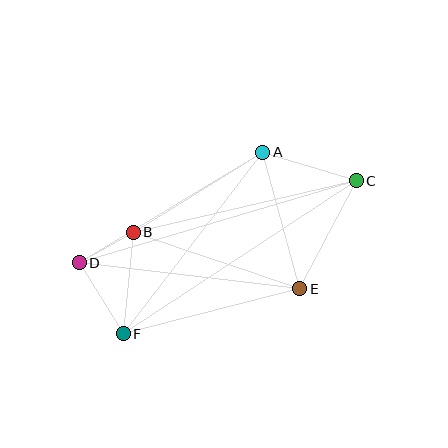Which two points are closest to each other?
Points B and D are closest to each other.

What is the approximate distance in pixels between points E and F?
The distance between E and F is approximately 182 pixels.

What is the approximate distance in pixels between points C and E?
The distance between C and E is approximately 122 pixels.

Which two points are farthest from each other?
Points C and D are farthest from each other.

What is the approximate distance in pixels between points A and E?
The distance between A and E is approximately 141 pixels.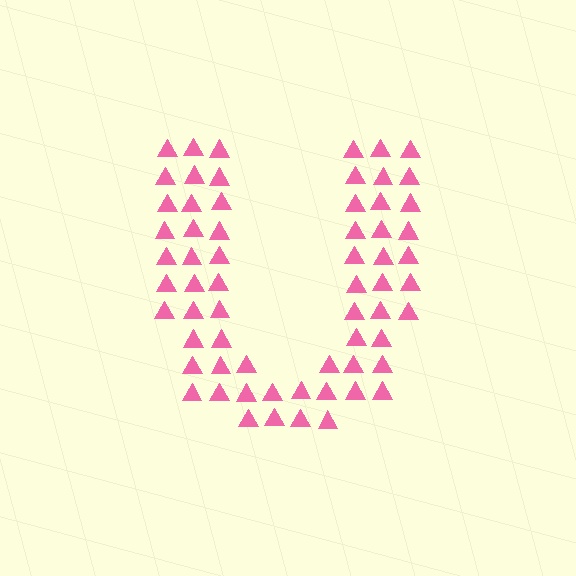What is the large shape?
The large shape is the letter U.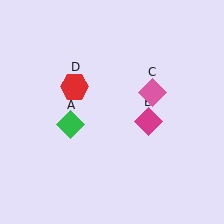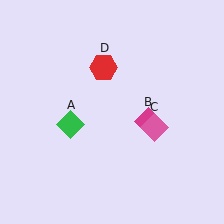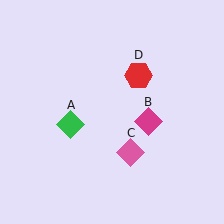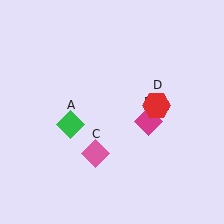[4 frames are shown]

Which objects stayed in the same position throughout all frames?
Green diamond (object A) and magenta diamond (object B) remained stationary.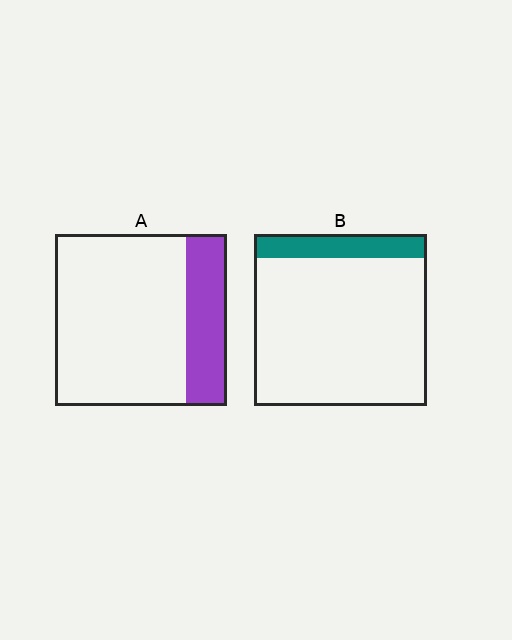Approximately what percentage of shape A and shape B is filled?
A is approximately 25% and B is approximately 15%.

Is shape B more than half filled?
No.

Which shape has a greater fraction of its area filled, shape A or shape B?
Shape A.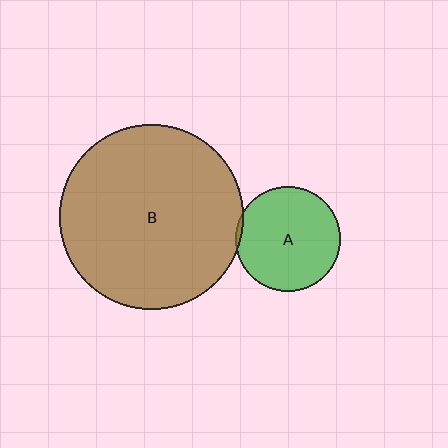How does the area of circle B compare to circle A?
Approximately 3.1 times.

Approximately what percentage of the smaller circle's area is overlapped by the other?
Approximately 5%.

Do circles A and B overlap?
Yes.